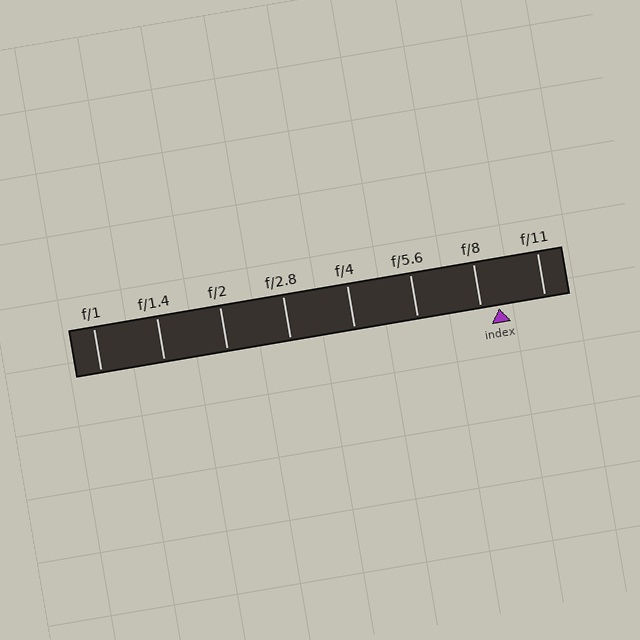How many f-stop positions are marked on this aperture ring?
There are 8 f-stop positions marked.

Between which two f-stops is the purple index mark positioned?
The index mark is between f/8 and f/11.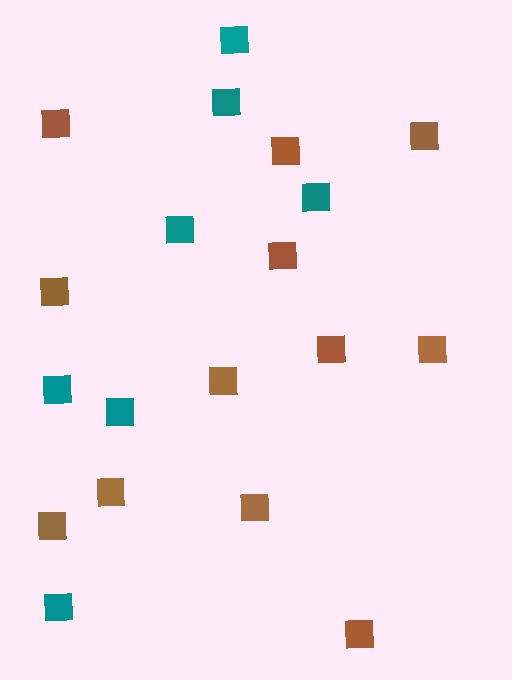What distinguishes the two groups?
There are 2 groups: one group of brown squares (12) and one group of teal squares (7).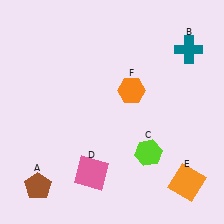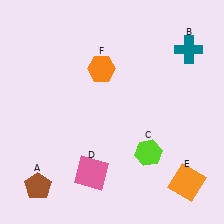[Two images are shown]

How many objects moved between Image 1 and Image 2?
1 object moved between the two images.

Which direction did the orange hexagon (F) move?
The orange hexagon (F) moved left.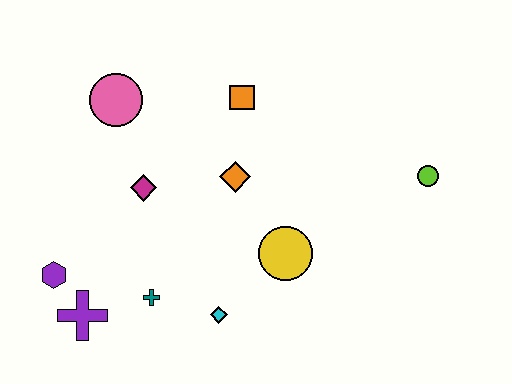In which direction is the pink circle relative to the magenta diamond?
The pink circle is above the magenta diamond.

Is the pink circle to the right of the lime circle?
No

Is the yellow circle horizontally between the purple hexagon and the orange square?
No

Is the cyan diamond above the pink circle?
No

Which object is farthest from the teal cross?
The lime circle is farthest from the teal cross.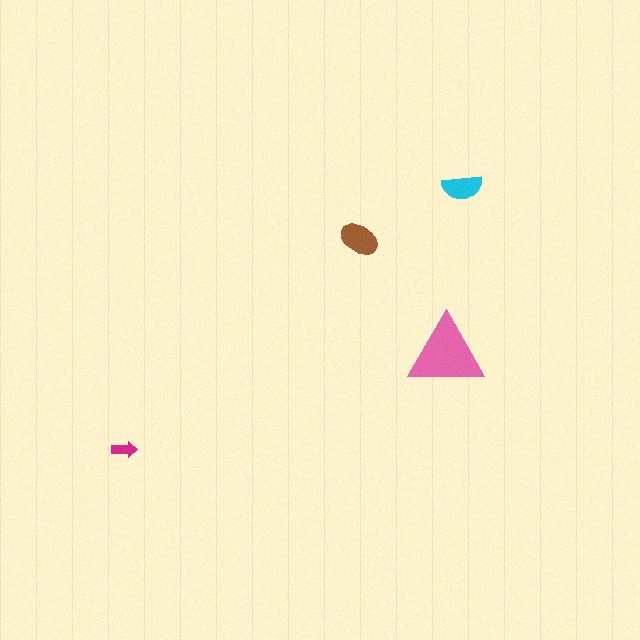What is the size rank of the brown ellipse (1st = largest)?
2nd.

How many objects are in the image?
There are 4 objects in the image.